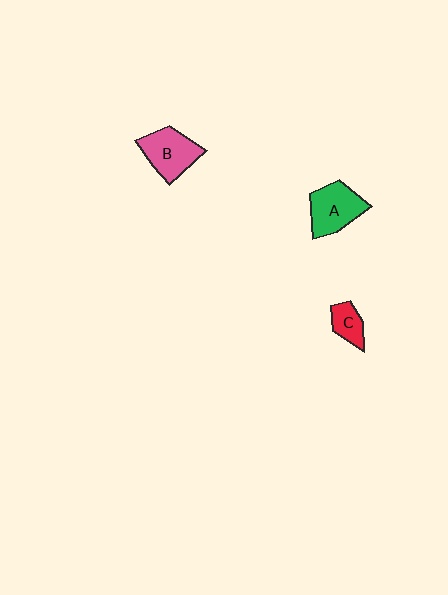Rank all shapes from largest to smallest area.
From largest to smallest: A (green), B (pink), C (red).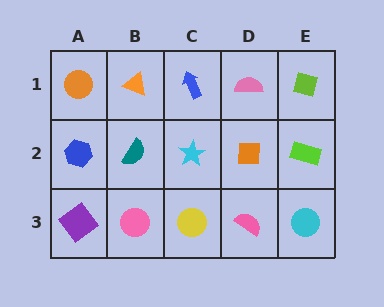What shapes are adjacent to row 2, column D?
A pink semicircle (row 1, column D), a pink semicircle (row 3, column D), a cyan star (row 2, column C), a lime rectangle (row 2, column E).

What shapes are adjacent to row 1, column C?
A cyan star (row 2, column C), an orange triangle (row 1, column B), a pink semicircle (row 1, column D).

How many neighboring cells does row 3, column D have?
3.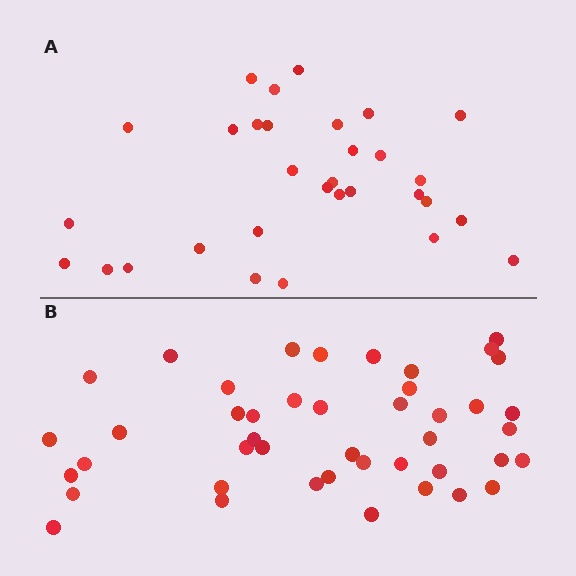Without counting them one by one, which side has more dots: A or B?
Region B (the bottom region) has more dots.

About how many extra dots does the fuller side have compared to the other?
Region B has approximately 15 more dots than region A.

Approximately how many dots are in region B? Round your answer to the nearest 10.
About 40 dots. (The exact count is 44, which rounds to 40.)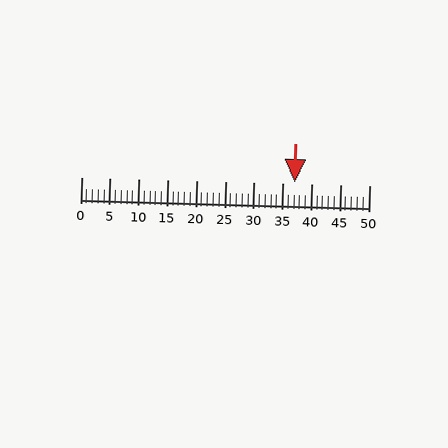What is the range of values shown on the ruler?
The ruler shows values from 0 to 50.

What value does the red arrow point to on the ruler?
The red arrow points to approximately 37.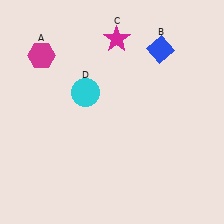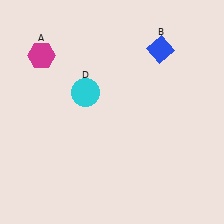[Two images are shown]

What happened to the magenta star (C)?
The magenta star (C) was removed in Image 2. It was in the top-right area of Image 1.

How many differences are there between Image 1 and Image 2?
There is 1 difference between the two images.